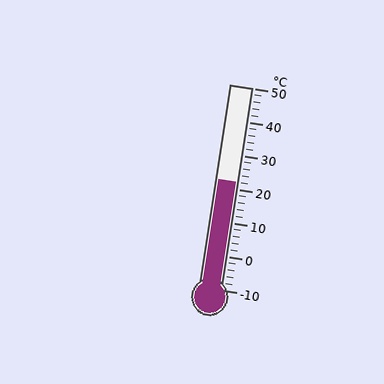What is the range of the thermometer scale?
The thermometer scale ranges from -10°C to 50°C.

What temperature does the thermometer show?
The thermometer shows approximately 22°C.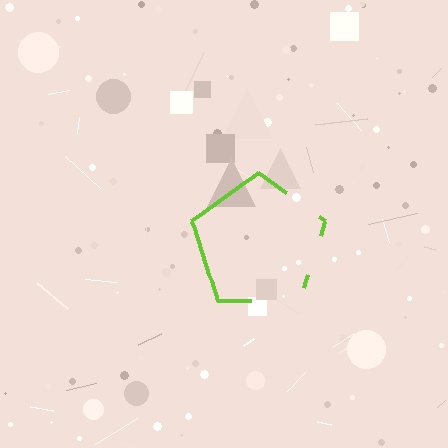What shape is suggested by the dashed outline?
The dashed outline suggests a pentagon.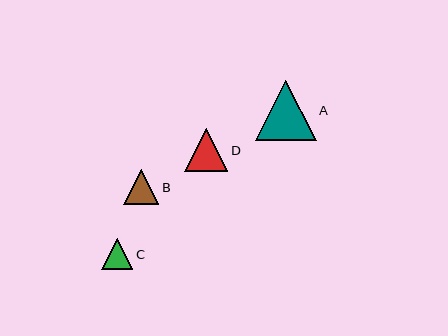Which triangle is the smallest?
Triangle C is the smallest with a size of approximately 31 pixels.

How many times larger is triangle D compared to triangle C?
Triangle D is approximately 1.4 times the size of triangle C.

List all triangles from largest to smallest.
From largest to smallest: A, D, B, C.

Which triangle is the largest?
Triangle A is the largest with a size of approximately 60 pixels.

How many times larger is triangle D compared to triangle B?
Triangle D is approximately 1.3 times the size of triangle B.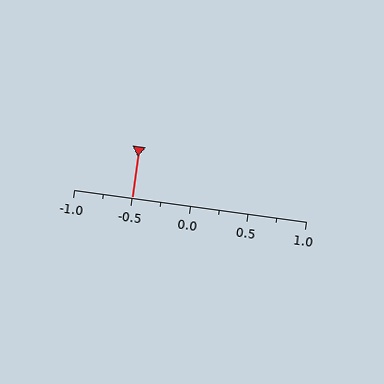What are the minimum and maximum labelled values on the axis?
The axis runs from -1.0 to 1.0.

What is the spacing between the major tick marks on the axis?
The major ticks are spaced 0.5 apart.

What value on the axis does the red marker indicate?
The marker indicates approximately -0.5.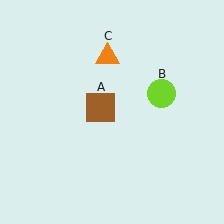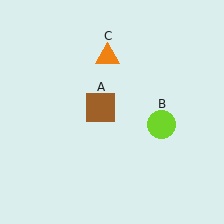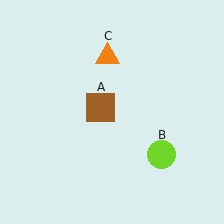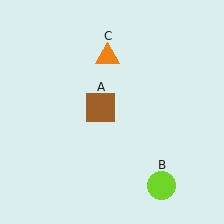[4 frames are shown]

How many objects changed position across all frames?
1 object changed position: lime circle (object B).